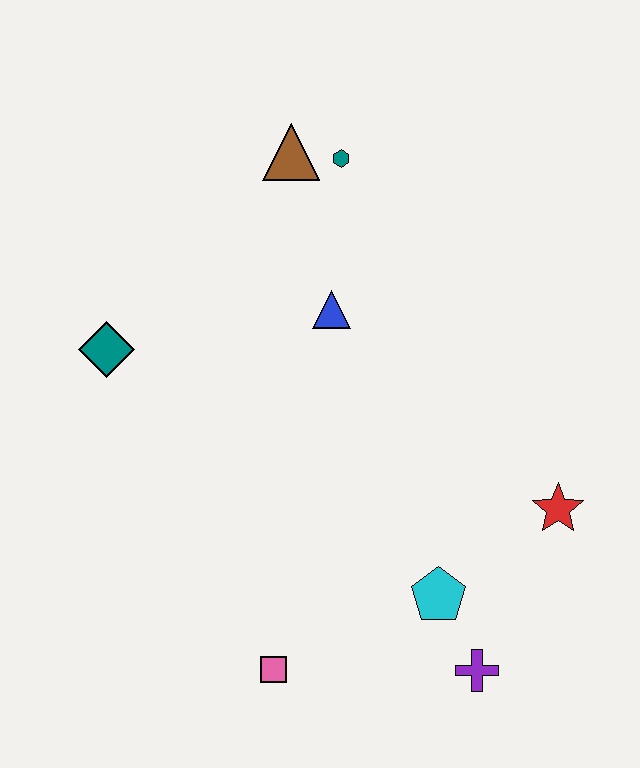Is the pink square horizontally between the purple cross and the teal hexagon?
No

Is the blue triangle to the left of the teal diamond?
No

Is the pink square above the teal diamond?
No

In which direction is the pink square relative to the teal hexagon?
The pink square is below the teal hexagon.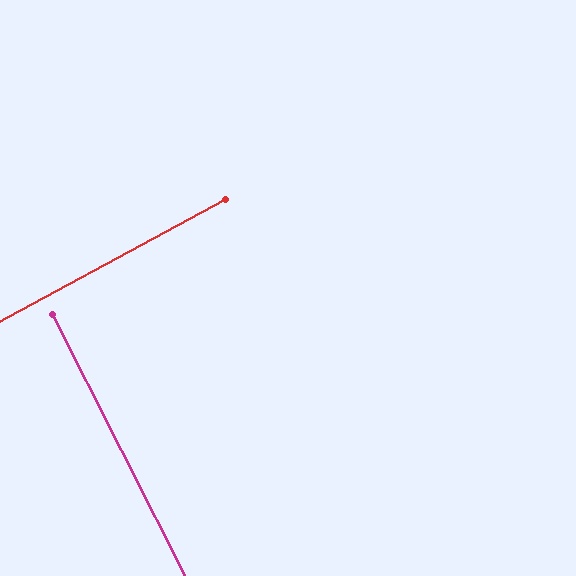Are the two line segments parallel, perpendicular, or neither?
Perpendicular — they meet at approximately 89°.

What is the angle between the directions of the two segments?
Approximately 89 degrees.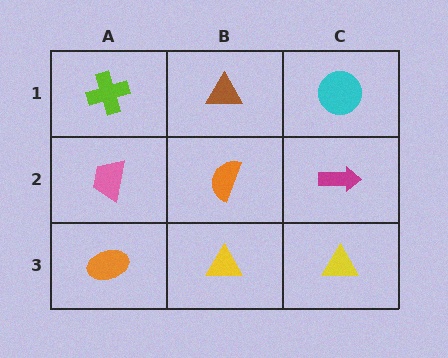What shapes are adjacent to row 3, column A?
A pink trapezoid (row 2, column A), a yellow triangle (row 3, column B).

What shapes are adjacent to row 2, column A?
A lime cross (row 1, column A), an orange ellipse (row 3, column A), an orange semicircle (row 2, column B).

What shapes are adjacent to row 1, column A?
A pink trapezoid (row 2, column A), a brown triangle (row 1, column B).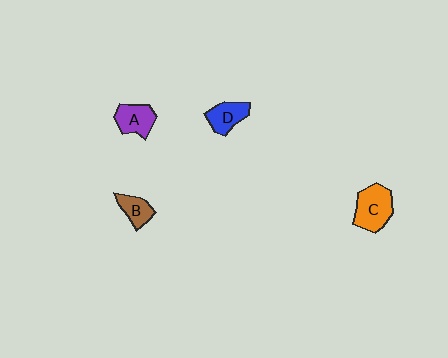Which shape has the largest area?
Shape C (orange).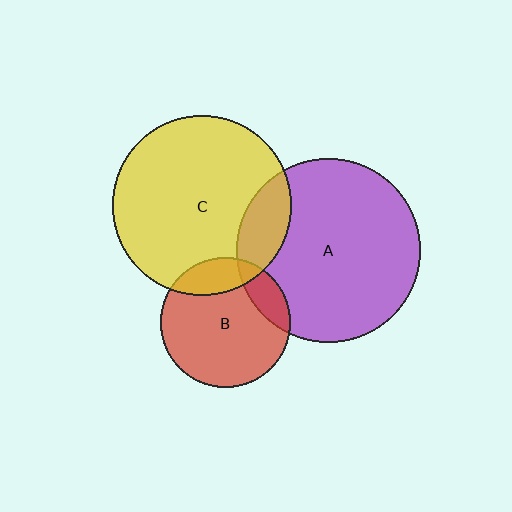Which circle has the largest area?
Circle A (purple).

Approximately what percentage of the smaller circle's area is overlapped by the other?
Approximately 15%.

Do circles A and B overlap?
Yes.